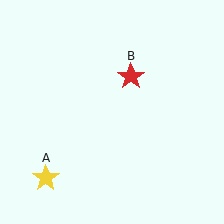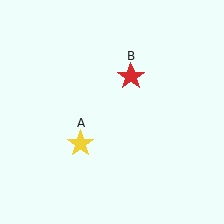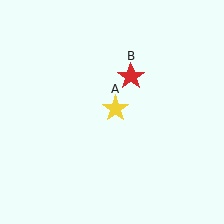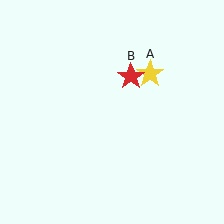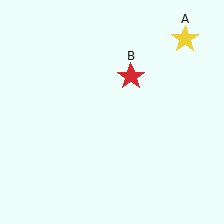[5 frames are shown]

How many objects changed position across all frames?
1 object changed position: yellow star (object A).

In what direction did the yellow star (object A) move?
The yellow star (object A) moved up and to the right.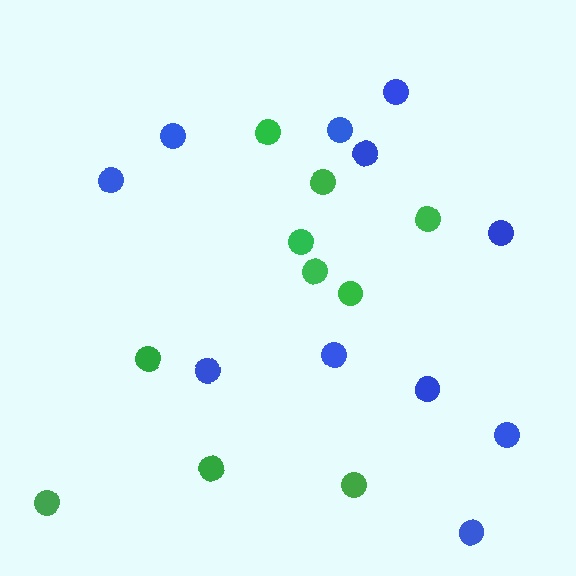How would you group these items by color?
There are 2 groups: one group of green circles (10) and one group of blue circles (11).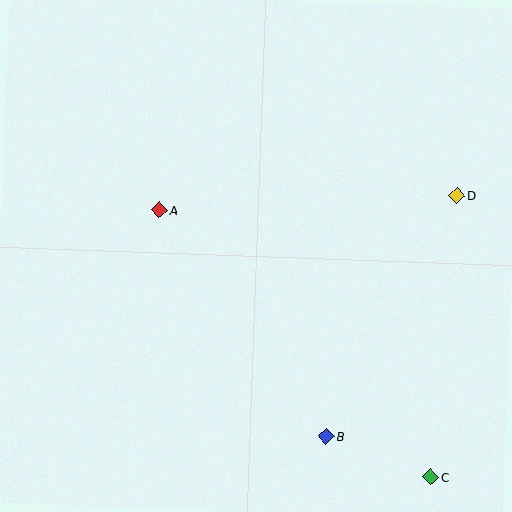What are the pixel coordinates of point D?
Point D is at (457, 196).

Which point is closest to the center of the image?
Point A at (159, 210) is closest to the center.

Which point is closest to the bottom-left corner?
Point B is closest to the bottom-left corner.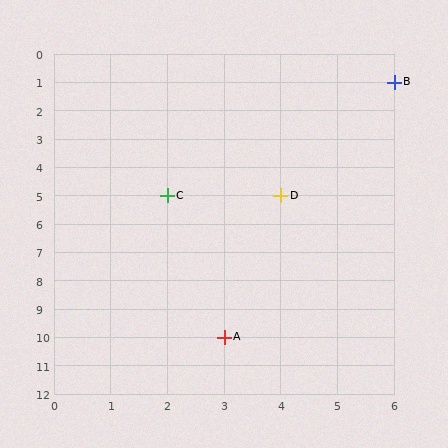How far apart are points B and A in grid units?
Points B and A are 3 columns and 9 rows apart (about 9.5 grid units diagonally).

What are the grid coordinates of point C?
Point C is at grid coordinates (2, 5).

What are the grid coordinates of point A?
Point A is at grid coordinates (3, 10).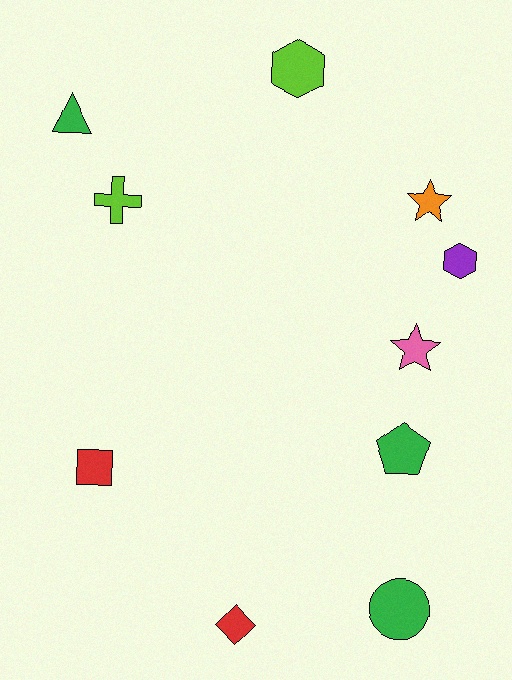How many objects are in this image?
There are 10 objects.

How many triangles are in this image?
There is 1 triangle.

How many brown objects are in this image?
There are no brown objects.